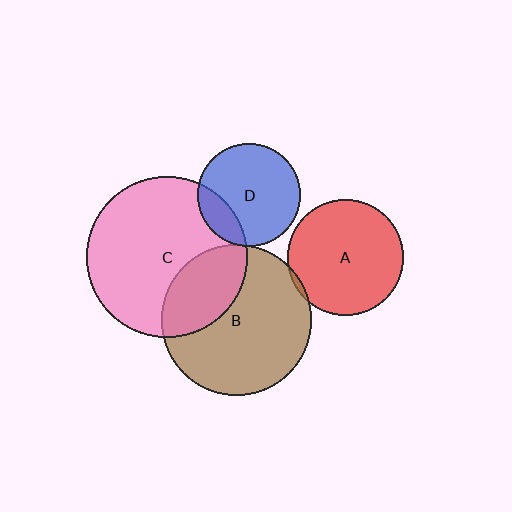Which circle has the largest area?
Circle C (pink).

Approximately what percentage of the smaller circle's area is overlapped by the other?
Approximately 5%.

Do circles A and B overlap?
Yes.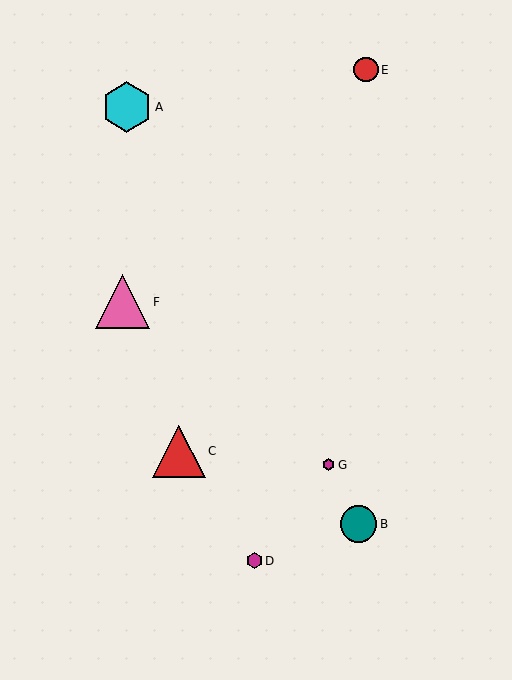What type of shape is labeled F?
Shape F is a pink triangle.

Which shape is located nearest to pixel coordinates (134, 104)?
The cyan hexagon (labeled A) at (127, 107) is nearest to that location.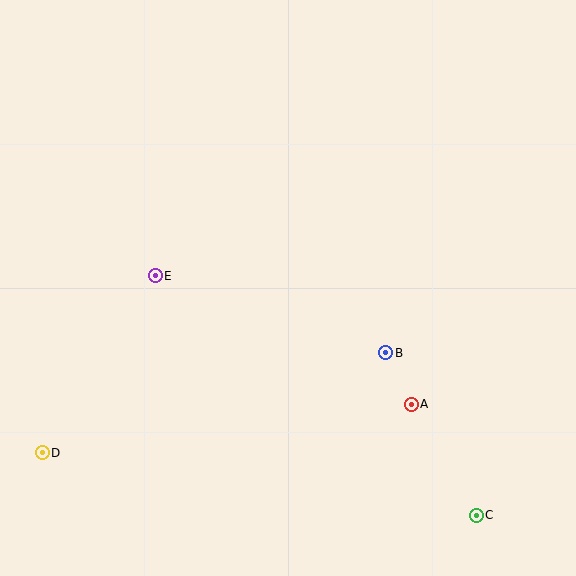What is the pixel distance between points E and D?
The distance between E and D is 210 pixels.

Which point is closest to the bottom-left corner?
Point D is closest to the bottom-left corner.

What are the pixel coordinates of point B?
Point B is at (386, 353).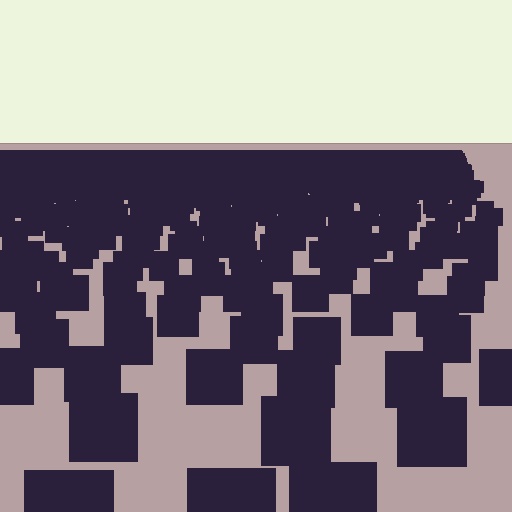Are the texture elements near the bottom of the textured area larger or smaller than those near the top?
Larger. Near the bottom, elements are closer to the viewer and appear at a bigger on-screen size.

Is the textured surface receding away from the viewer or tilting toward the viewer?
The surface is receding away from the viewer. Texture elements get smaller and denser toward the top.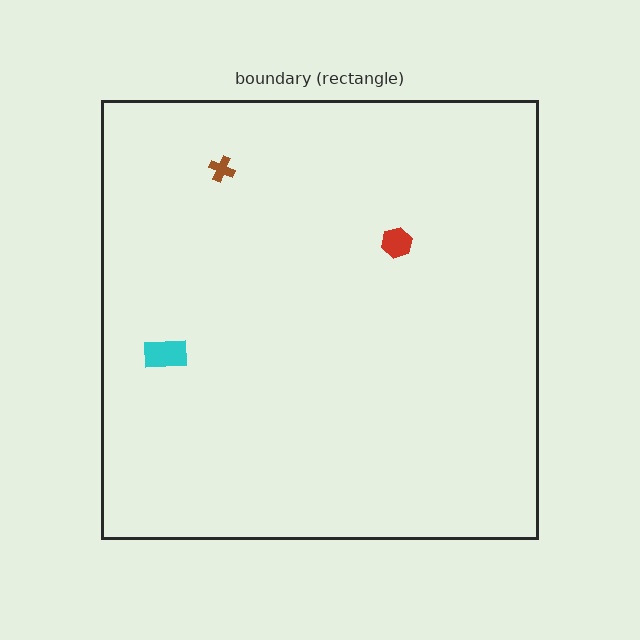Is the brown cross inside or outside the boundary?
Inside.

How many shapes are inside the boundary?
3 inside, 0 outside.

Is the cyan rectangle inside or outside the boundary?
Inside.